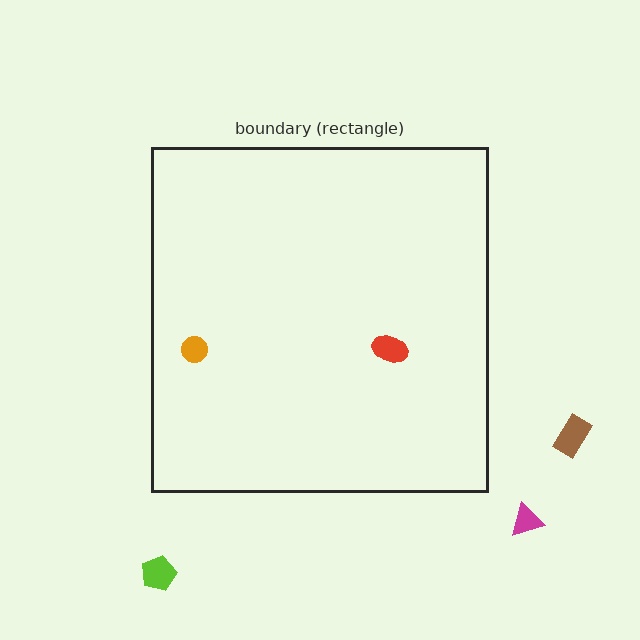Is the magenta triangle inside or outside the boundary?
Outside.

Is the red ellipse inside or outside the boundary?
Inside.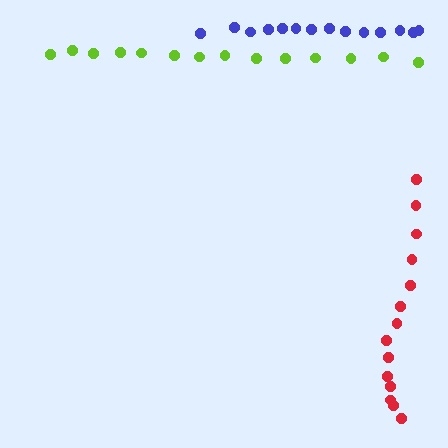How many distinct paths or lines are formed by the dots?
There are 3 distinct paths.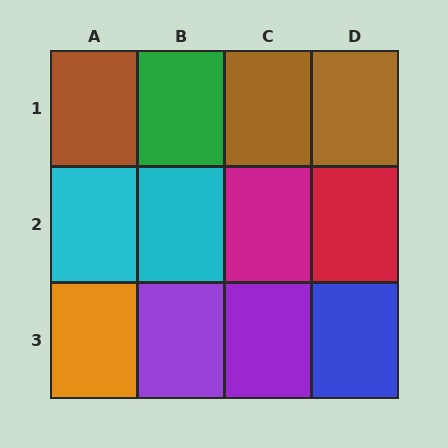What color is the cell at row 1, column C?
Brown.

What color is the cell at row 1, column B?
Green.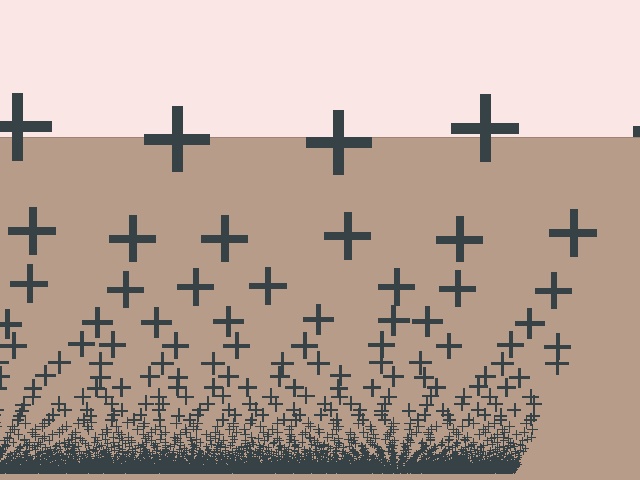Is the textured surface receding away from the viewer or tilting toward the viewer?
The surface appears to tilt toward the viewer. Texture elements get larger and sparser toward the top.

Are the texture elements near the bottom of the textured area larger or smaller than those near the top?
Smaller. The gradient is inverted — elements near the bottom are smaller and denser.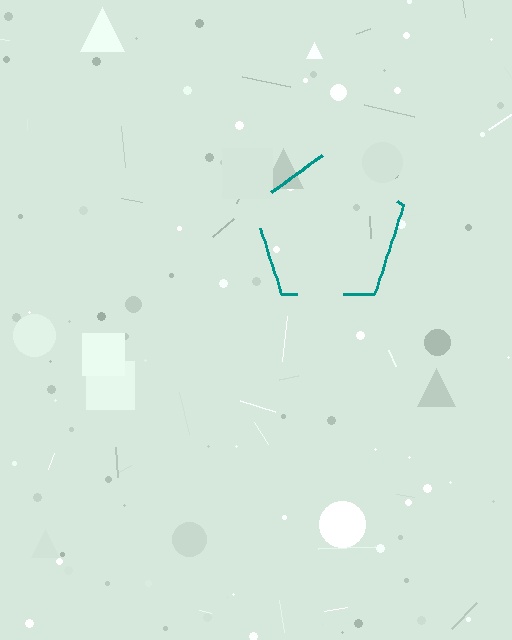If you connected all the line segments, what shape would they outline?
They would outline a pentagon.